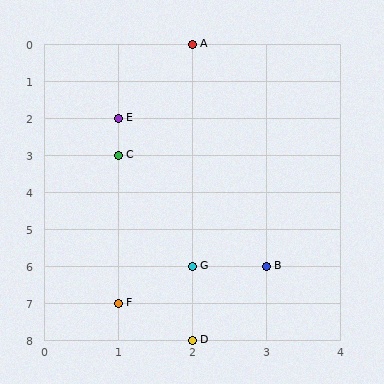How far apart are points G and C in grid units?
Points G and C are 1 column and 3 rows apart (about 3.2 grid units diagonally).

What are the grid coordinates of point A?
Point A is at grid coordinates (2, 0).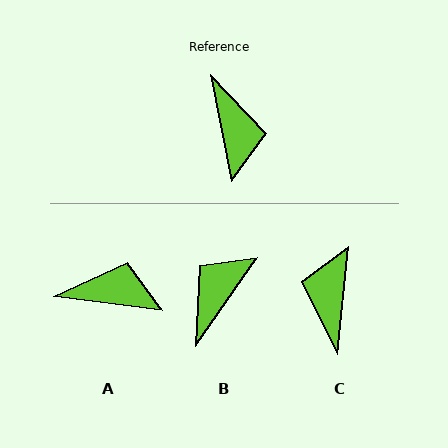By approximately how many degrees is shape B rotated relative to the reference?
Approximately 135 degrees counter-clockwise.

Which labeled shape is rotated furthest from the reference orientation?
C, about 163 degrees away.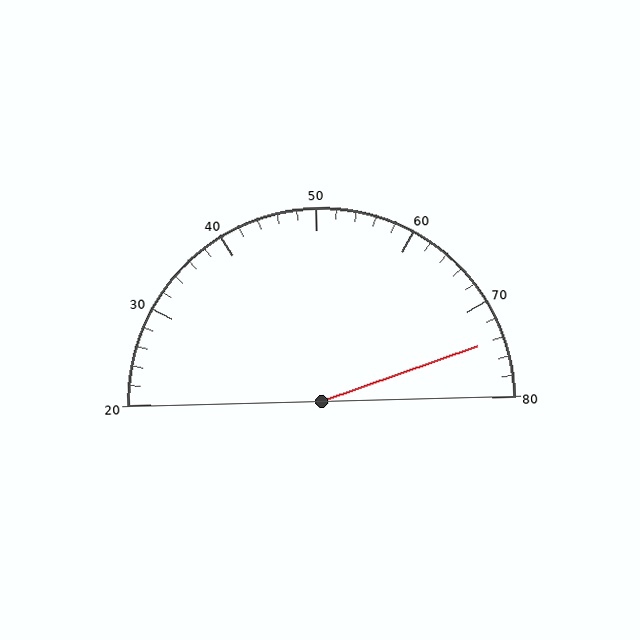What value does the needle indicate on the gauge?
The needle indicates approximately 74.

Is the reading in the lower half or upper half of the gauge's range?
The reading is in the upper half of the range (20 to 80).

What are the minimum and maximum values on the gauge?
The gauge ranges from 20 to 80.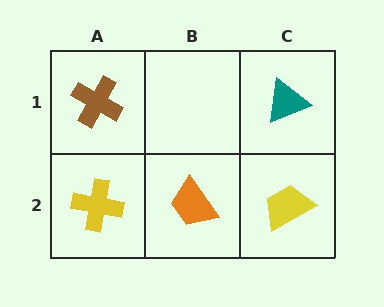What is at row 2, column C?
A yellow trapezoid.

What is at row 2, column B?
An orange trapezoid.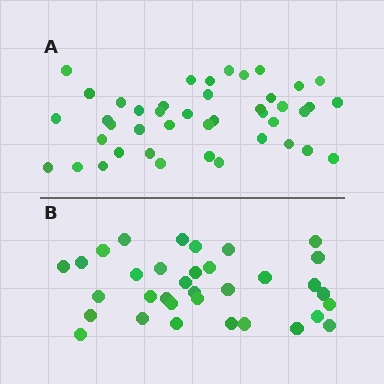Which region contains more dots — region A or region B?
Region A (the top region) has more dots.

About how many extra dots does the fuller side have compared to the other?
Region A has roughly 8 or so more dots than region B.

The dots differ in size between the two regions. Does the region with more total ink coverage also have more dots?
No. Region B has more total ink coverage because its dots are larger, but region A actually contains more individual dots. Total area can be misleading — the number of items is what matters here.